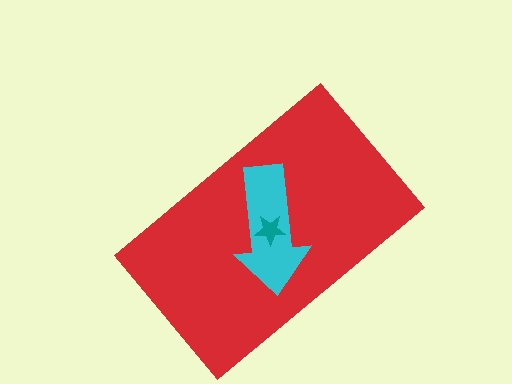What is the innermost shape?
The teal star.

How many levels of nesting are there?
3.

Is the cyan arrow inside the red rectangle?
Yes.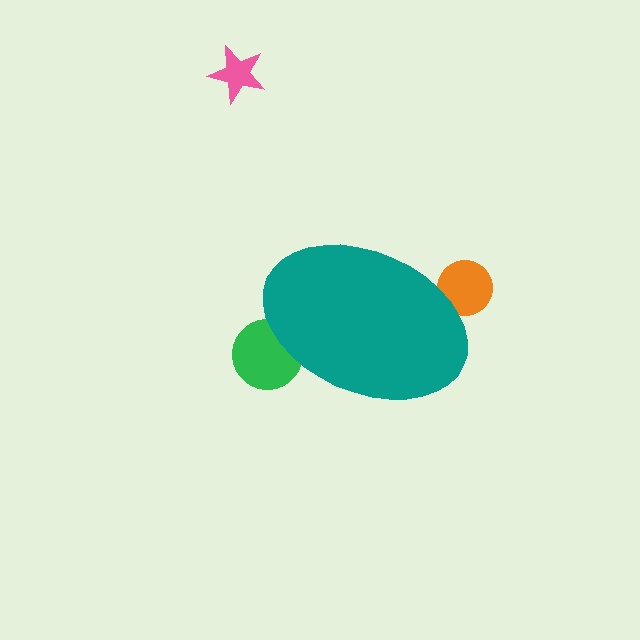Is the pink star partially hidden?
No, the pink star is fully visible.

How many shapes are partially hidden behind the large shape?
2 shapes are partially hidden.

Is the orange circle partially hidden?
Yes, the orange circle is partially hidden behind the teal ellipse.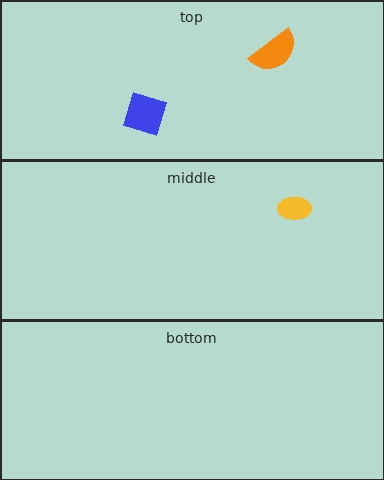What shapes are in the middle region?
The yellow ellipse.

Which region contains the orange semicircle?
The top region.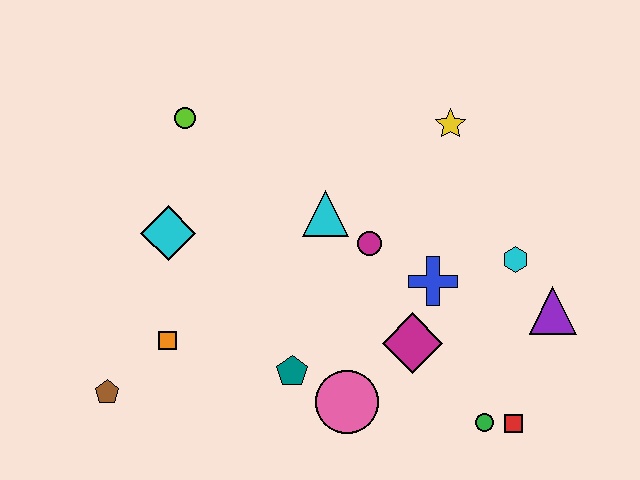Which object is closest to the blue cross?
The magenta diamond is closest to the blue cross.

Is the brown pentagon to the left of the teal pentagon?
Yes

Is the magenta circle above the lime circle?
No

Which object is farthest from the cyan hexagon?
The brown pentagon is farthest from the cyan hexagon.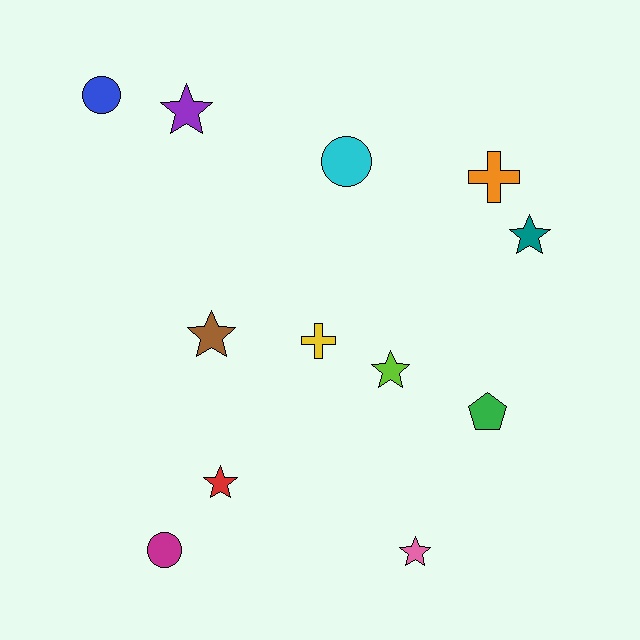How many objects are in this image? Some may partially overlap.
There are 12 objects.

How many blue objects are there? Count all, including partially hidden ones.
There is 1 blue object.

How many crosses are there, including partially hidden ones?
There are 2 crosses.